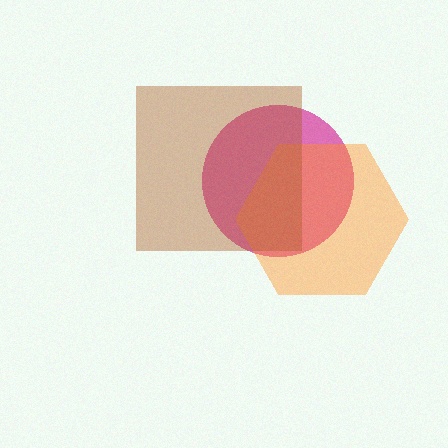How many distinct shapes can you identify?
There are 3 distinct shapes: a magenta circle, an orange hexagon, a brown square.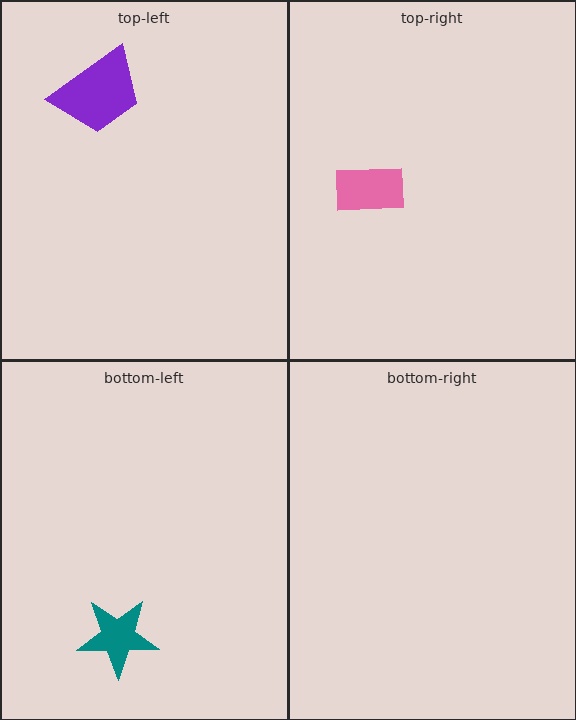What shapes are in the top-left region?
The purple trapezoid.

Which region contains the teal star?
The bottom-left region.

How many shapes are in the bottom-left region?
1.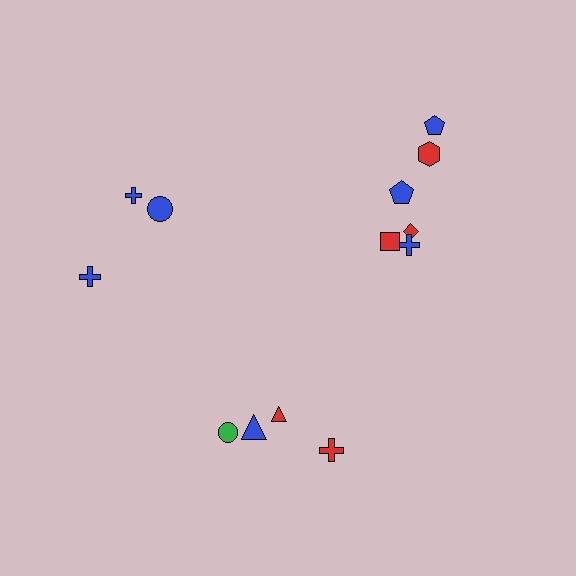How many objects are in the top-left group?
There are 3 objects.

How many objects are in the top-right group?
There are 6 objects.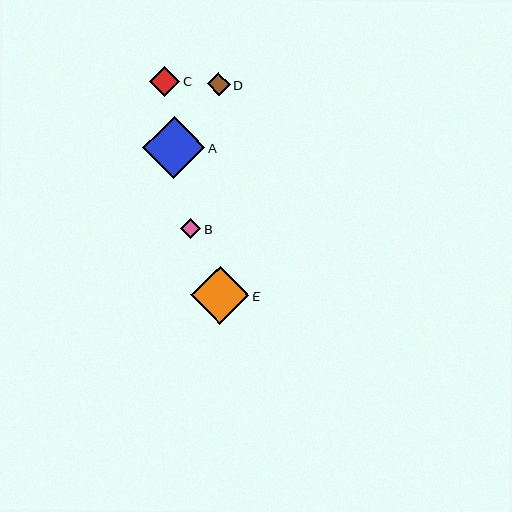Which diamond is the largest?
Diamond A is the largest with a size of approximately 62 pixels.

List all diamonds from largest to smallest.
From largest to smallest: A, E, C, D, B.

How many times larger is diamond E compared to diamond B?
Diamond E is approximately 2.8 times the size of diamond B.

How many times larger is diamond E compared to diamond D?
Diamond E is approximately 2.5 times the size of diamond D.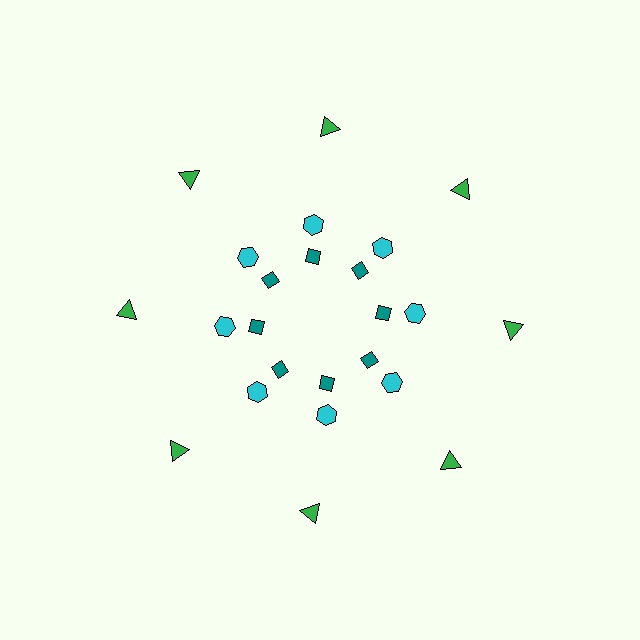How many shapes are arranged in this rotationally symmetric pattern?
There are 24 shapes, arranged in 8 groups of 3.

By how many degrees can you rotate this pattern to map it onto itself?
The pattern maps onto itself every 45 degrees of rotation.